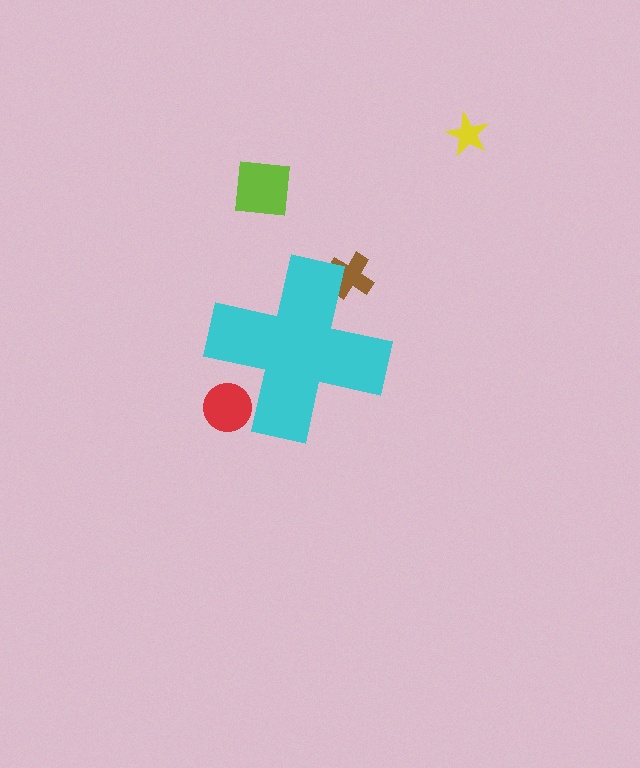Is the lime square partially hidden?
No, the lime square is fully visible.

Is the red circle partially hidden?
Yes, the red circle is partially hidden behind the cyan cross.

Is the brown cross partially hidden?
Yes, the brown cross is partially hidden behind the cyan cross.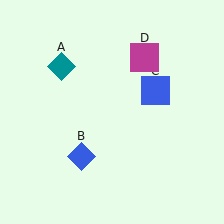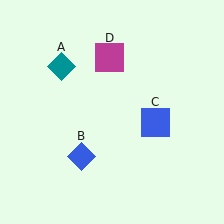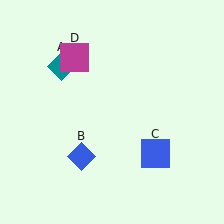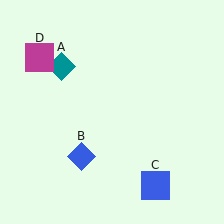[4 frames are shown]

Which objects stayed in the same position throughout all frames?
Teal diamond (object A) and blue diamond (object B) remained stationary.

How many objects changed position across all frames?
2 objects changed position: blue square (object C), magenta square (object D).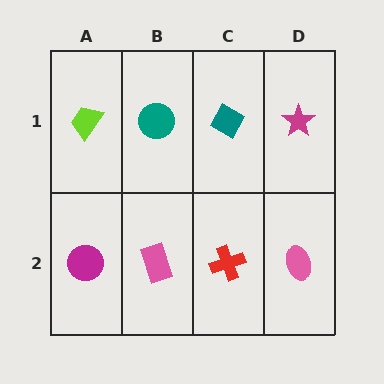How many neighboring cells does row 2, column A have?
2.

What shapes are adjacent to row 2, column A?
A lime trapezoid (row 1, column A), a pink rectangle (row 2, column B).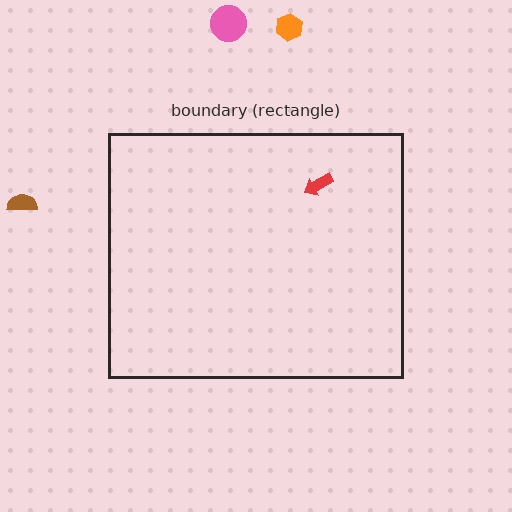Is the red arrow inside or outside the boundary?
Inside.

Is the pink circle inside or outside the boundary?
Outside.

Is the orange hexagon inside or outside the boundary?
Outside.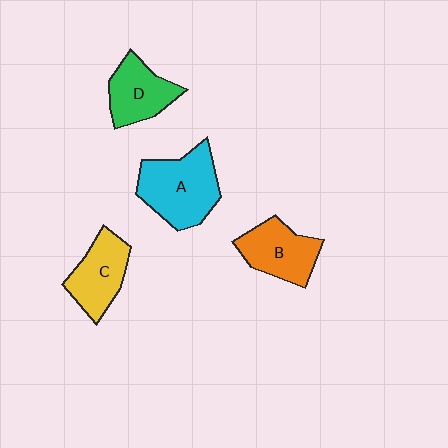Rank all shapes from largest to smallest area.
From largest to smallest: A (cyan), B (orange), C (yellow), D (green).